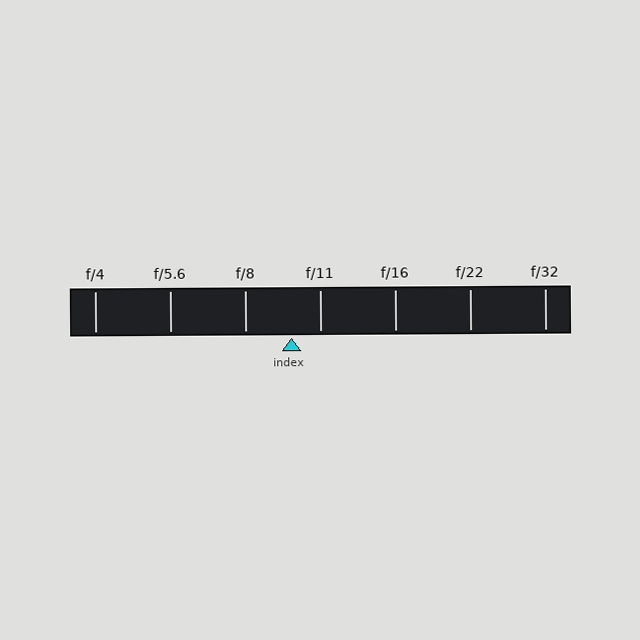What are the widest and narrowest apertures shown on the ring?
The widest aperture shown is f/4 and the narrowest is f/32.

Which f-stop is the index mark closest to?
The index mark is closest to f/11.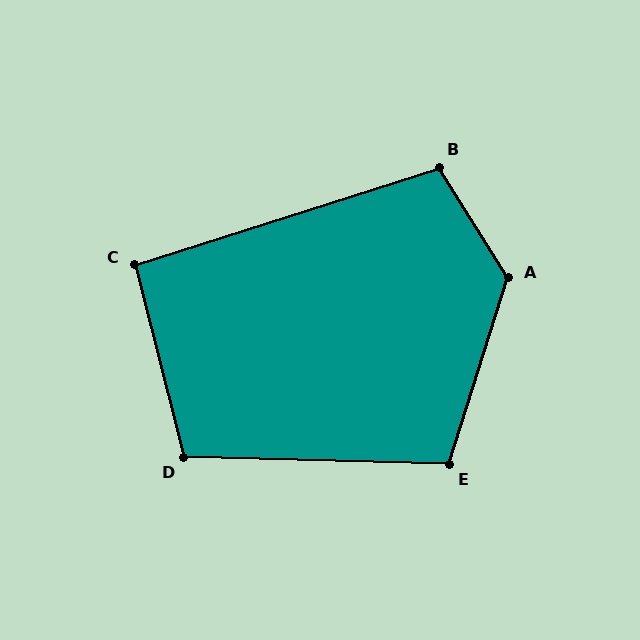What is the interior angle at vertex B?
Approximately 105 degrees (obtuse).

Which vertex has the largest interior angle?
A, at approximately 130 degrees.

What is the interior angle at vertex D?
Approximately 106 degrees (obtuse).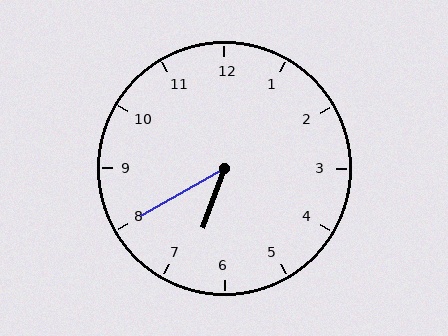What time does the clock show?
6:40.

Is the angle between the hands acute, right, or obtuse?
It is acute.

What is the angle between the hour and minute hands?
Approximately 40 degrees.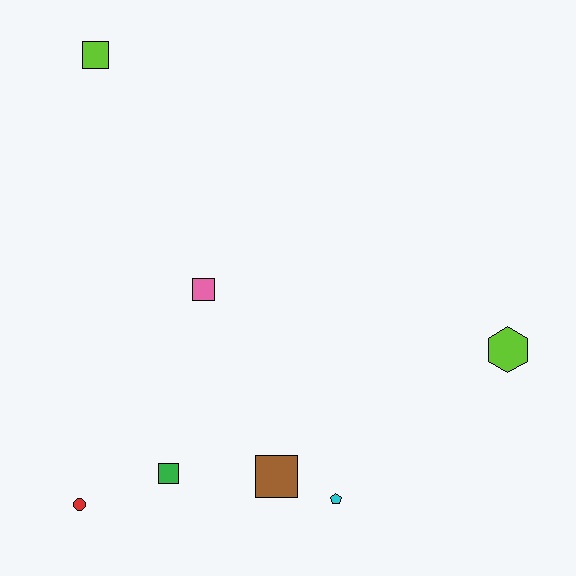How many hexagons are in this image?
There is 1 hexagon.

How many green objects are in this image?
There is 1 green object.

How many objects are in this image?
There are 7 objects.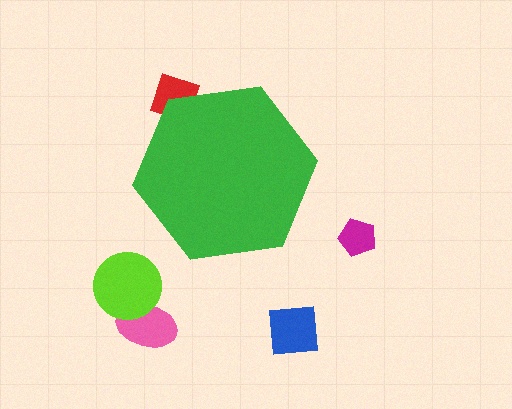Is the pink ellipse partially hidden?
No, the pink ellipse is fully visible.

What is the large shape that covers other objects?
A green hexagon.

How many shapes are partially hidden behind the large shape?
1 shape is partially hidden.